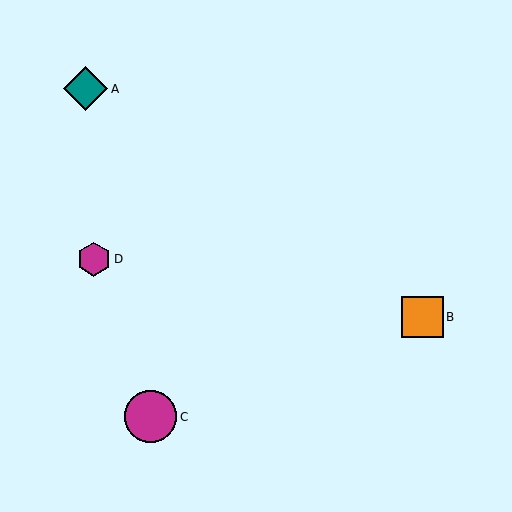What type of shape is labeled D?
Shape D is a magenta hexagon.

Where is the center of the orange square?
The center of the orange square is at (423, 317).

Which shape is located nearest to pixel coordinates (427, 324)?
The orange square (labeled B) at (423, 317) is nearest to that location.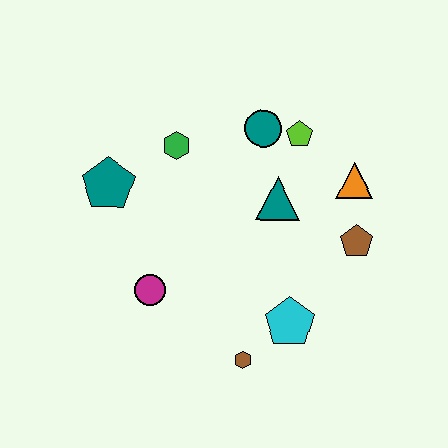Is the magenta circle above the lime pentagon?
No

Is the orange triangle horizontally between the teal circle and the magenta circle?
No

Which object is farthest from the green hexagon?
The brown hexagon is farthest from the green hexagon.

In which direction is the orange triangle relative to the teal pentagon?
The orange triangle is to the right of the teal pentagon.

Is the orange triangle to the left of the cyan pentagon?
No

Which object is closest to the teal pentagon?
The green hexagon is closest to the teal pentagon.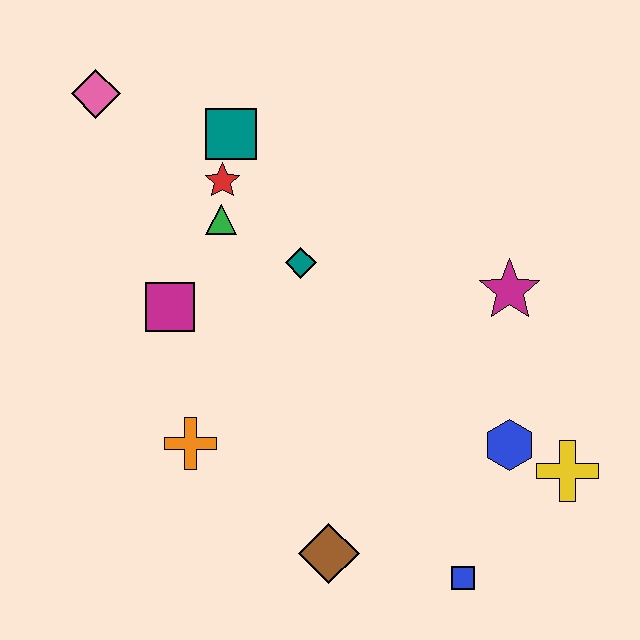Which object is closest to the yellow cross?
The blue hexagon is closest to the yellow cross.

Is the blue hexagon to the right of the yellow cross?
No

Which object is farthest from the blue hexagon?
The pink diamond is farthest from the blue hexagon.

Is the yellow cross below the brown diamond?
No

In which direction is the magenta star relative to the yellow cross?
The magenta star is above the yellow cross.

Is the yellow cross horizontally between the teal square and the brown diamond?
No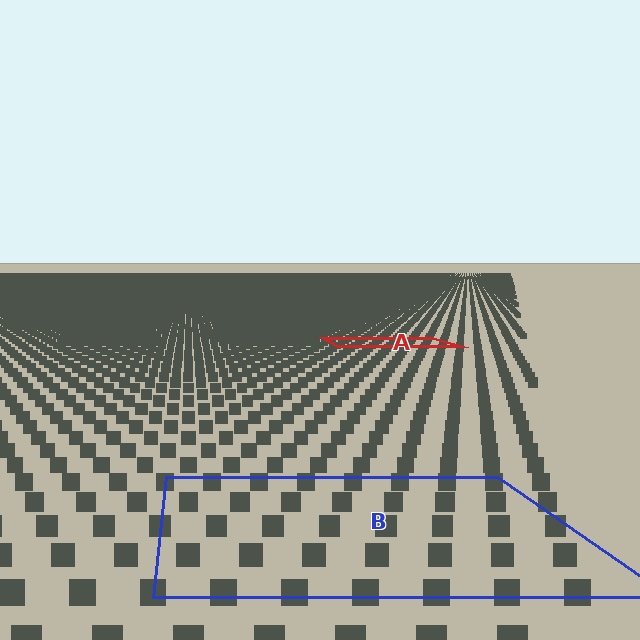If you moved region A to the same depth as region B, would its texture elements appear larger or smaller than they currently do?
They would appear larger. At a closer depth, the same texture elements are projected at a bigger on-screen size.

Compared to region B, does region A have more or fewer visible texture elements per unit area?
Region A has more texture elements per unit area — they are packed more densely because it is farther away.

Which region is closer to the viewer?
Region B is closer. The texture elements there are larger and more spread out.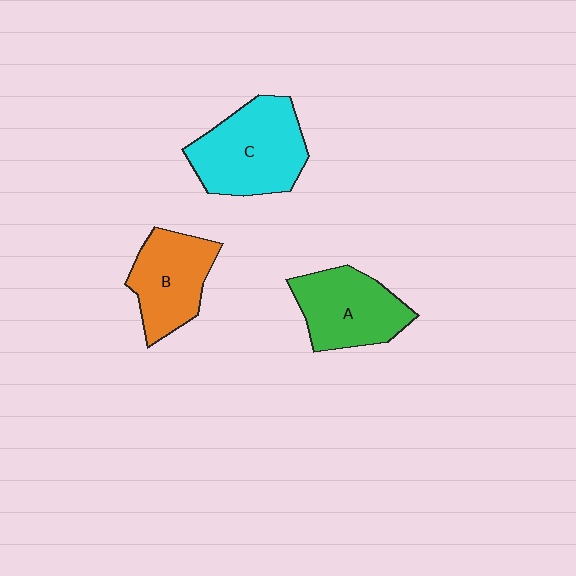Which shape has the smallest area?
Shape B (orange).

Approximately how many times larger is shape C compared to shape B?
Approximately 1.3 times.